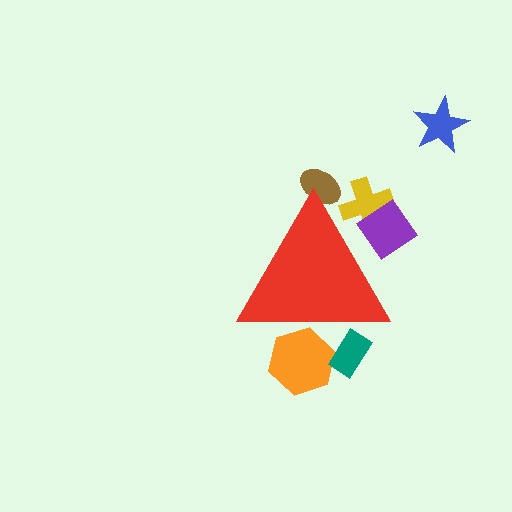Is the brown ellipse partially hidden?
Yes, the brown ellipse is partially hidden behind the red triangle.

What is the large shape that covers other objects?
A red triangle.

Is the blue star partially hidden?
No, the blue star is fully visible.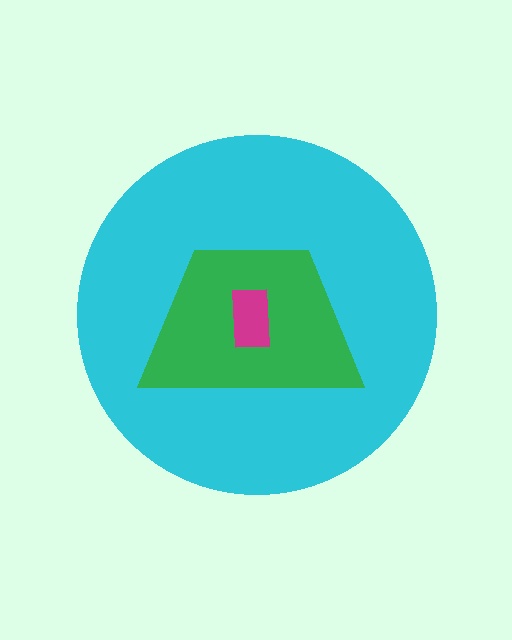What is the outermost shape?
The cyan circle.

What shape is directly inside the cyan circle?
The green trapezoid.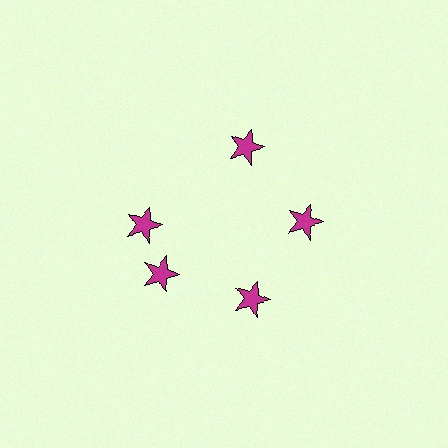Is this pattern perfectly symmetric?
No. The 5 magenta stars are arranged in a ring, but one element near the 10 o'clock position is rotated out of alignment along the ring, breaking the 5-fold rotational symmetry.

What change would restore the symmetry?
The symmetry would be restored by rotating it back into even spacing with its neighbors so that all 5 stars sit at equal angles and equal distance from the center.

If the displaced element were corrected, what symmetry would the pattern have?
It would have 5-fold rotational symmetry — the pattern would map onto itself every 72 degrees.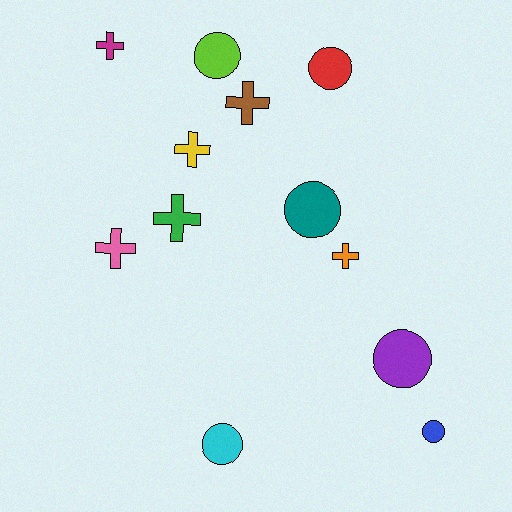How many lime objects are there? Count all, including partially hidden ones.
There is 1 lime object.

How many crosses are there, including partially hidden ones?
There are 6 crosses.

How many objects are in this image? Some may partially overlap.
There are 12 objects.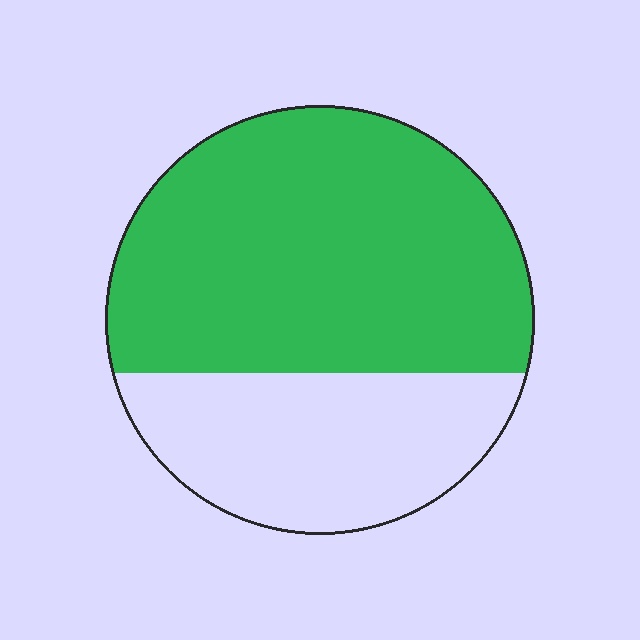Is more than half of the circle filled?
Yes.